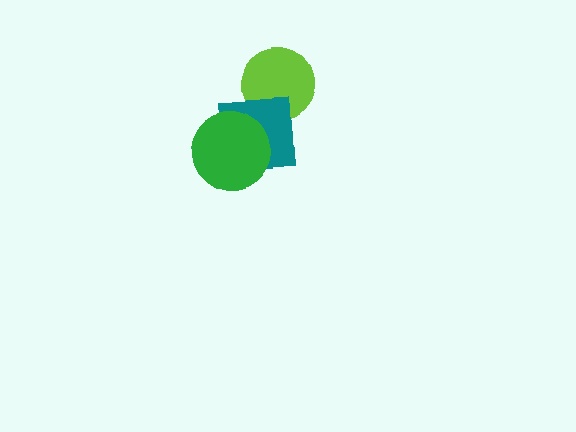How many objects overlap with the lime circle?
1 object overlaps with the lime circle.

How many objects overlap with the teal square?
2 objects overlap with the teal square.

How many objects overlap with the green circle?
1 object overlaps with the green circle.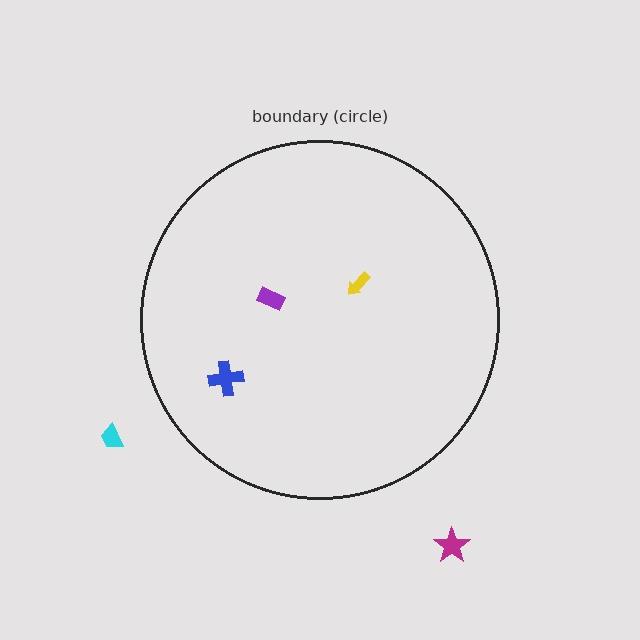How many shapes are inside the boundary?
3 inside, 2 outside.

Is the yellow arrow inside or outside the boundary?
Inside.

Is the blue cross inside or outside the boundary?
Inside.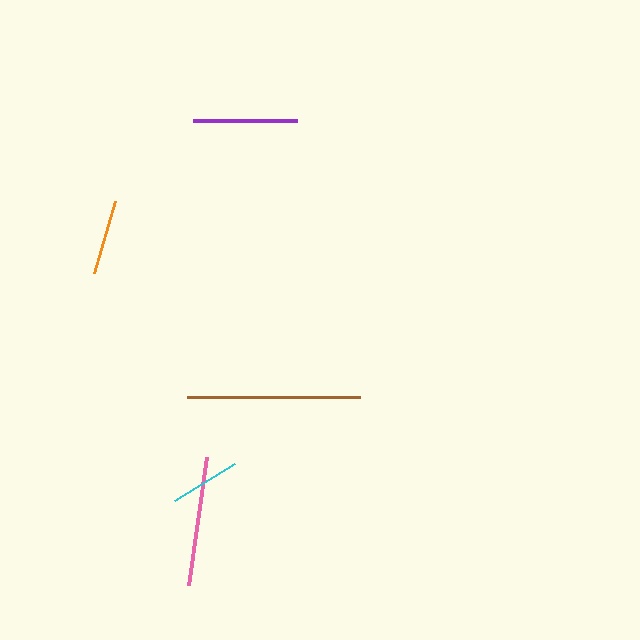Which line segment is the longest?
The brown line is the longest at approximately 173 pixels.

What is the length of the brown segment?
The brown segment is approximately 173 pixels long.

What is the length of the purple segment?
The purple segment is approximately 104 pixels long.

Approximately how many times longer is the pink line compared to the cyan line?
The pink line is approximately 1.9 times the length of the cyan line.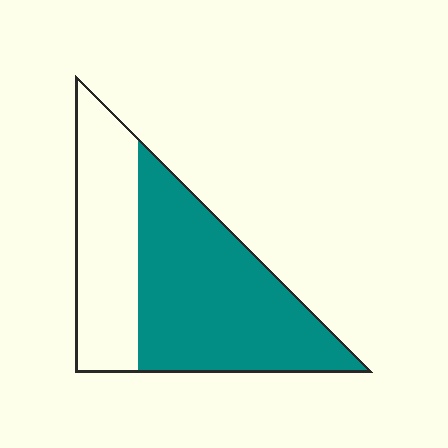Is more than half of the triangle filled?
Yes.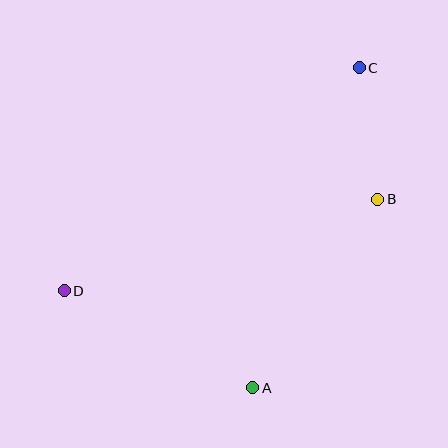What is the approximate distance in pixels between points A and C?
The distance between A and C is approximately 337 pixels.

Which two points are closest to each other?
Points B and C are closest to each other.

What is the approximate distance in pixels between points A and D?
The distance between A and D is approximately 212 pixels.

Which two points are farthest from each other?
Points C and D are farthest from each other.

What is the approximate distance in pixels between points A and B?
The distance between A and B is approximately 226 pixels.